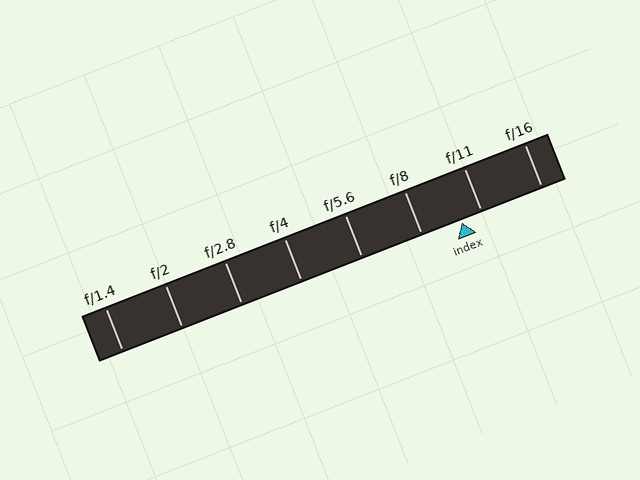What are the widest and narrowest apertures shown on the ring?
The widest aperture shown is f/1.4 and the narrowest is f/16.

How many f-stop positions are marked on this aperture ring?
There are 8 f-stop positions marked.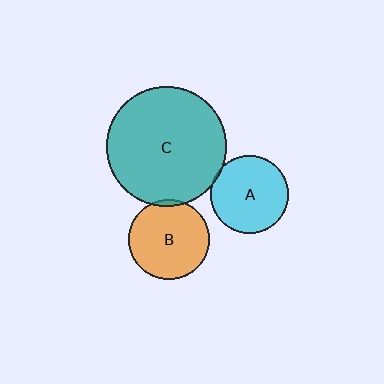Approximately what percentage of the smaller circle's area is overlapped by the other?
Approximately 5%.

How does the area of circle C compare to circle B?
Approximately 2.2 times.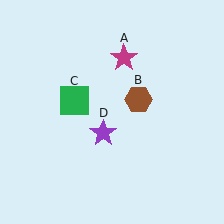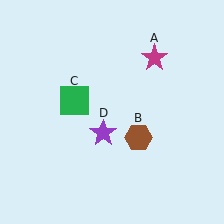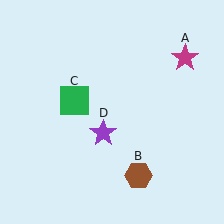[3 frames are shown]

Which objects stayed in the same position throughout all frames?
Green square (object C) and purple star (object D) remained stationary.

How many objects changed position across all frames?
2 objects changed position: magenta star (object A), brown hexagon (object B).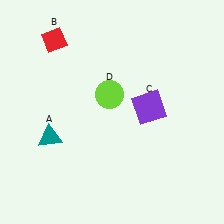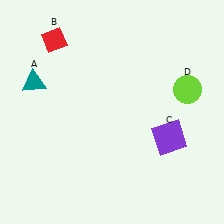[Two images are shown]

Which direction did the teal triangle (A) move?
The teal triangle (A) moved up.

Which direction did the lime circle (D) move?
The lime circle (D) moved right.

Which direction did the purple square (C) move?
The purple square (C) moved down.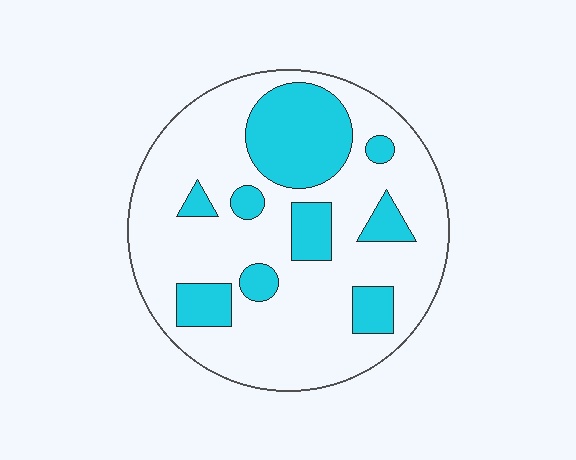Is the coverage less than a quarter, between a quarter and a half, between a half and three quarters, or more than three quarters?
Between a quarter and a half.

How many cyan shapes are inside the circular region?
9.